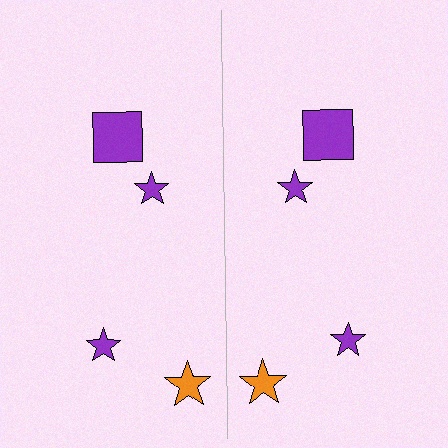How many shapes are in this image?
There are 8 shapes in this image.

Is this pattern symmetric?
Yes, this pattern has bilateral (reflection) symmetry.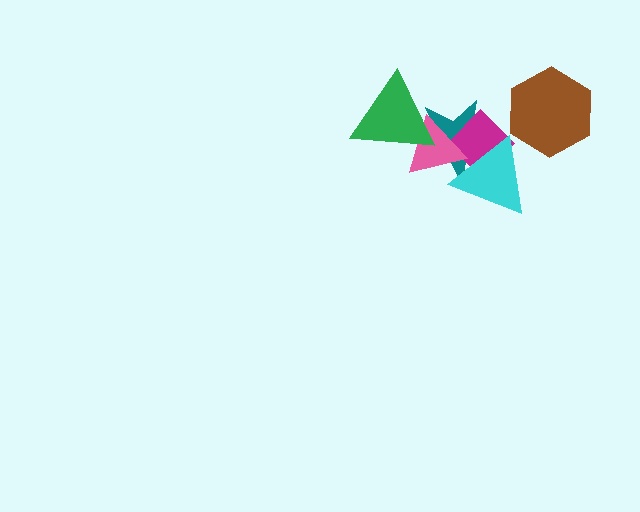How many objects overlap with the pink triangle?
4 objects overlap with the pink triangle.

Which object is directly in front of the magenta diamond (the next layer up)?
The pink triangle is directly in front of the magenta diamond.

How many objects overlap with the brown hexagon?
0 objects overlap with the brown hexagon.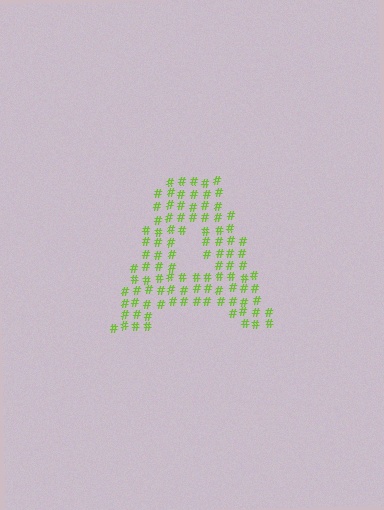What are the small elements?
The small elements are hash symbols.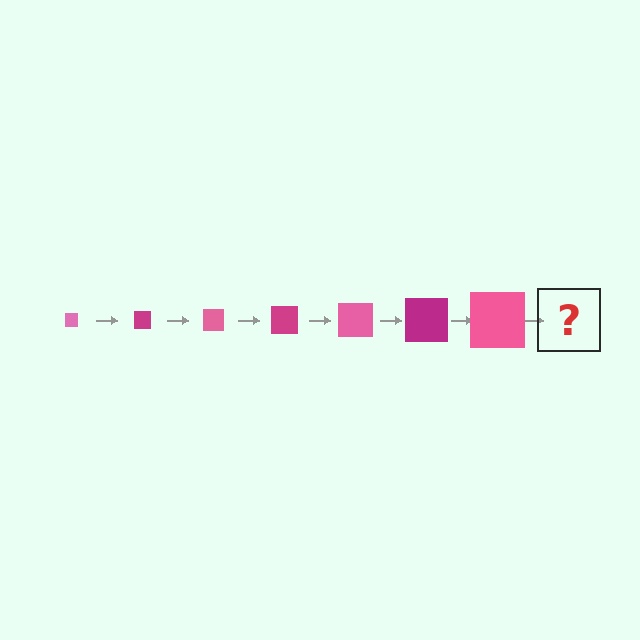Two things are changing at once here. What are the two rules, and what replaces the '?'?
The two rules are that the square grows larger each step and the color cycles through pink and magenta. The '?' should be a magenta square, larger than the previous one.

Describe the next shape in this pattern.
It should be a magenta square, larger than the previous one.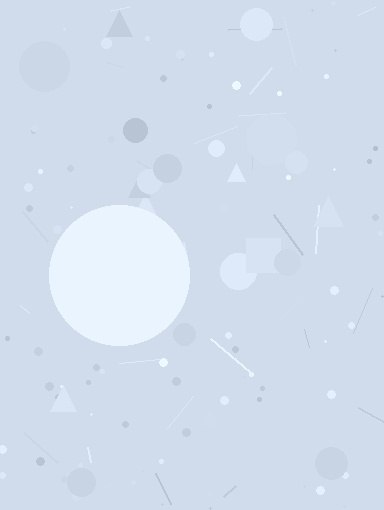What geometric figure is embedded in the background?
A circle is embedded in the background.